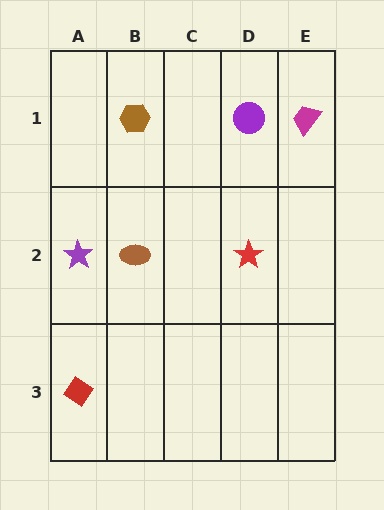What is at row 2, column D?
A red star.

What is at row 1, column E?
A magenta trapezoid.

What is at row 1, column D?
A purple circle.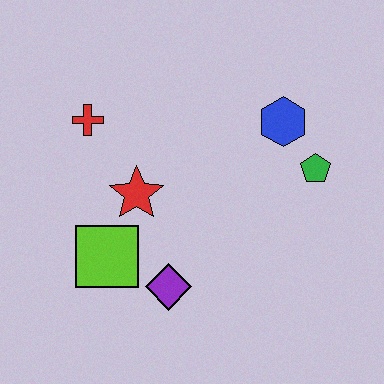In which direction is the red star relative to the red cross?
The red star is below the red cross.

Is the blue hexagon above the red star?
Yes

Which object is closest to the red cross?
The red star is closest to the red cross.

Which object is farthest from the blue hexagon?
The lime square is farthest from the blue hexagon.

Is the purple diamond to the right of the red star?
Yes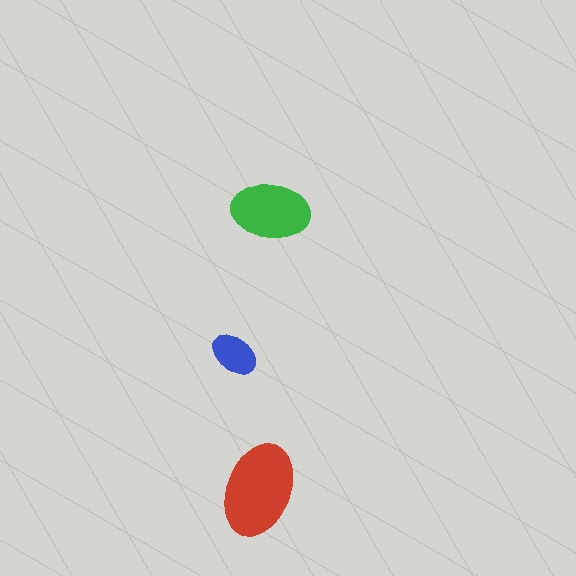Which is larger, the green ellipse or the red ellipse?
The red one.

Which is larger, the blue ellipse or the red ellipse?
The red one.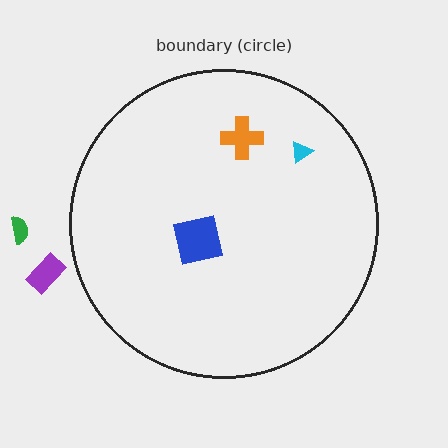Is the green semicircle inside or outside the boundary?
Outside.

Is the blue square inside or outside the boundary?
Inside.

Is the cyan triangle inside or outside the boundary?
Inside.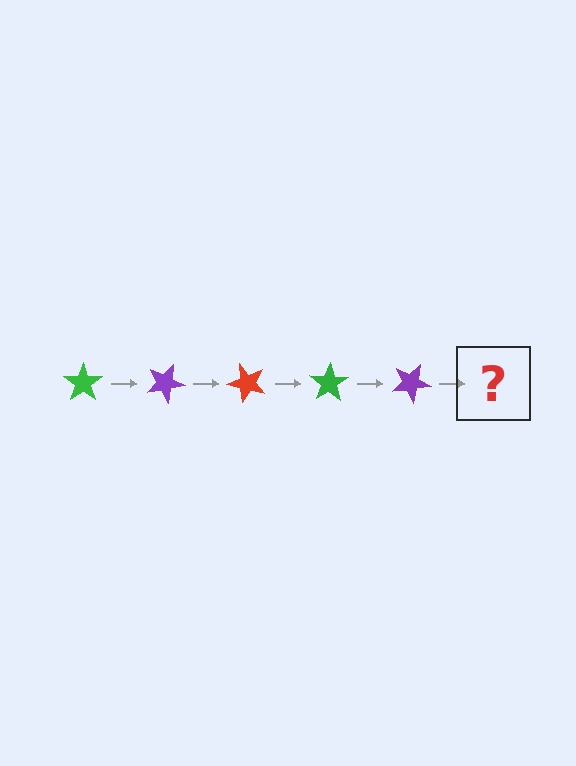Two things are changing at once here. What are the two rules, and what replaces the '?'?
The two rules are that it rotates 25 degrees each step and the color cycles through green, purple, and red. The '?' should be a red star, rotated 125 degrees from the start.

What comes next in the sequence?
The next element should be a red star, rotated 125 degrees from the start.